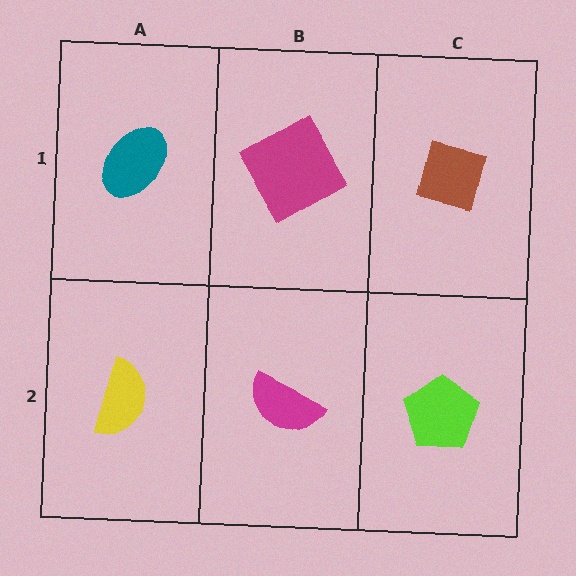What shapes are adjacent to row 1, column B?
A magenta semicircle (row 2, column B), a teal ellipse (row 1, column A), a brown square (row 1, column C).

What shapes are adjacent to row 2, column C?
A brown square (row 1, column C), a magenta semicircle (row 2, column B).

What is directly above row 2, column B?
A magenta square.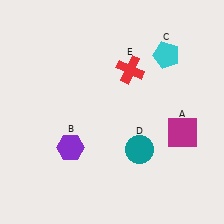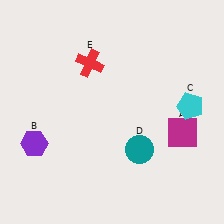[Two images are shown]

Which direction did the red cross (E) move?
The red cross (E) moved left.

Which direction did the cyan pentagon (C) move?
The cyan pentagon (C) moved down.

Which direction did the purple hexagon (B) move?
The purple hexagon (B) moved left.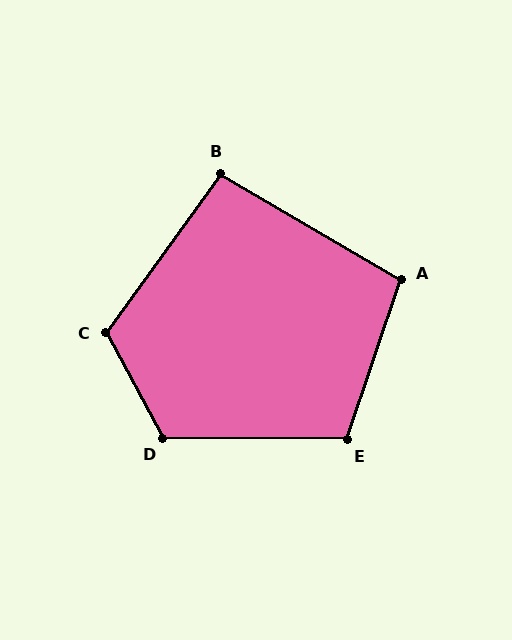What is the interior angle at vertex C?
Approximately 116 degrees (obtuse).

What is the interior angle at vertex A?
Approximately 102 degrees (obtuse).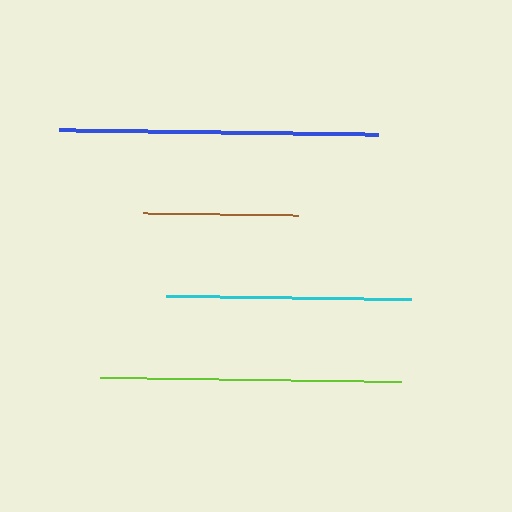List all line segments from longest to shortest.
From longest to shortest: blue, lime, cyan, brown.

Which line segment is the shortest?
The brown line is the shortest at approximately 155 pixels.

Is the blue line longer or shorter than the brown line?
The blue line is longer than the brown line.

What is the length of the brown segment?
The brown segment is approximately 155 pixels long.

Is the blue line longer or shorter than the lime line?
The blue line is longer than the lime line.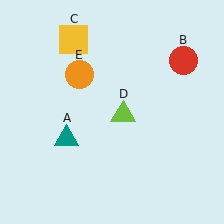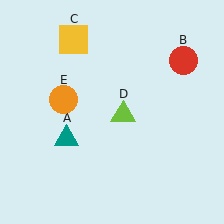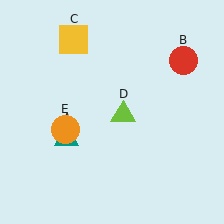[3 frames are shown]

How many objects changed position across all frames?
1 object changed position: orange circle (object E).